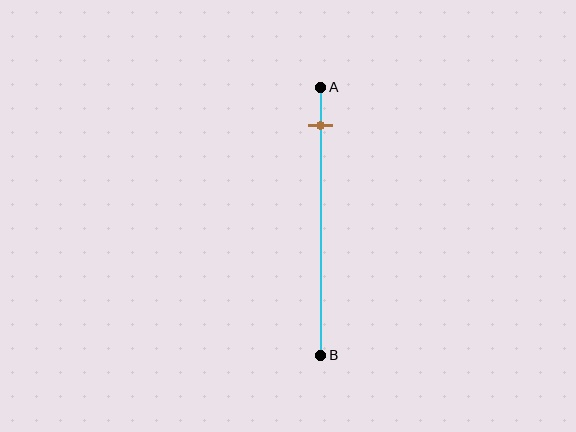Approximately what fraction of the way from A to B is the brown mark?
The brown mark is approximately 15% of the way from A to B.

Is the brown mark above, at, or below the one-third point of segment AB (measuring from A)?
The brown mark is above the one-third point of segment AB.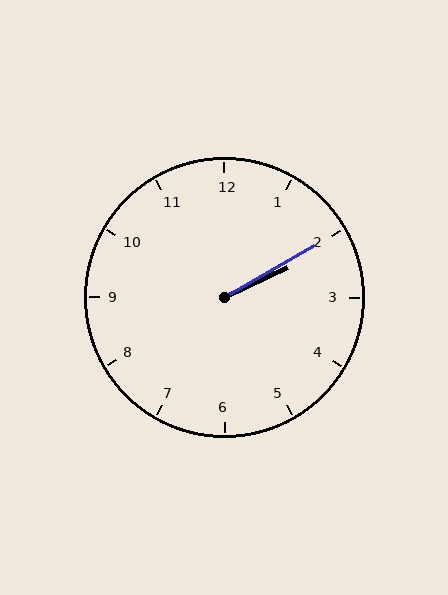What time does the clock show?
2:10.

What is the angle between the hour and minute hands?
Approximately 5 degrees.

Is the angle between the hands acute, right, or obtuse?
It is acute.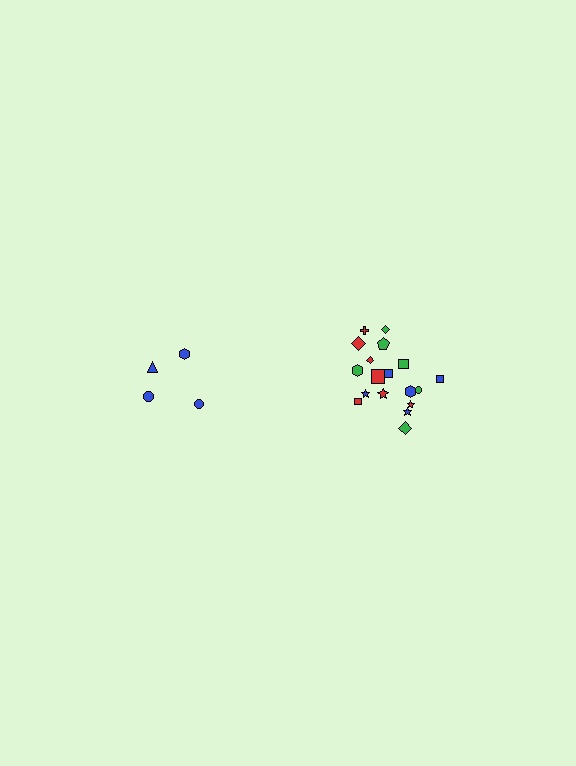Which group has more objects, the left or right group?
The right group.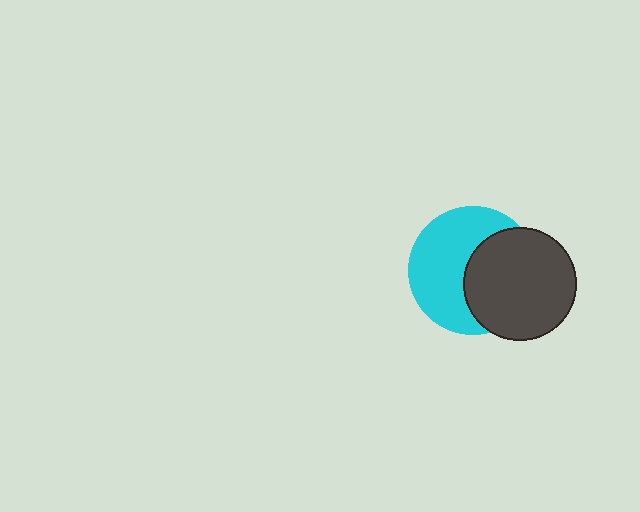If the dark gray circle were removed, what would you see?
You would see the complete cyan circle.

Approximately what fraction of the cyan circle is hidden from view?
Roughly 44% of the cyan circle is hidden behind the dark gray circle.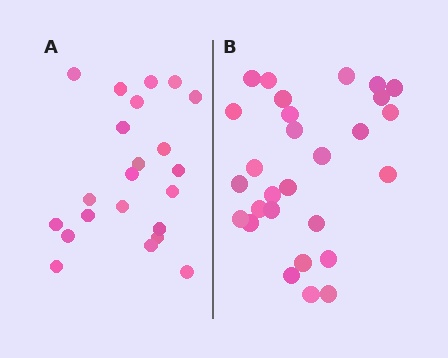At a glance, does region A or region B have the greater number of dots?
Region B (the right region) has more dots.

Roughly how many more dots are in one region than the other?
Region B has about 6 more dots than region A.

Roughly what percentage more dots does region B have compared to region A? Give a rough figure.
About 25% more.